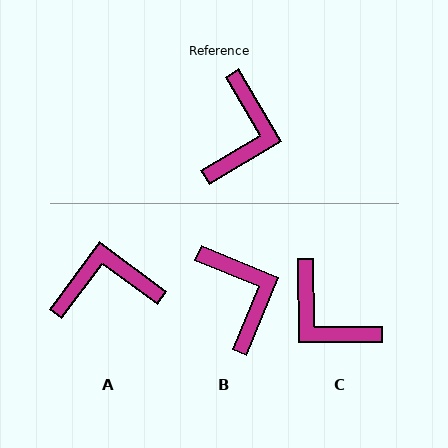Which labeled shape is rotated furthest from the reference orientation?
C, about 120 degrees away.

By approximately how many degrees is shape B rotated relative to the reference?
Approximately 37 degrees counter-clockwise.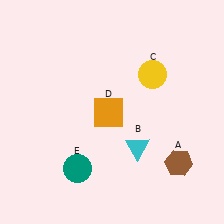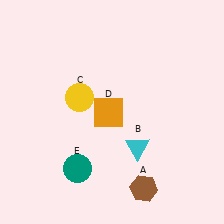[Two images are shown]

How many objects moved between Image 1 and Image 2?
2 objects moved between the two images.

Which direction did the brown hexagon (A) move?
The brown hexagon (A) moved left.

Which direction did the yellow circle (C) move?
The yellow circle (C) moved left.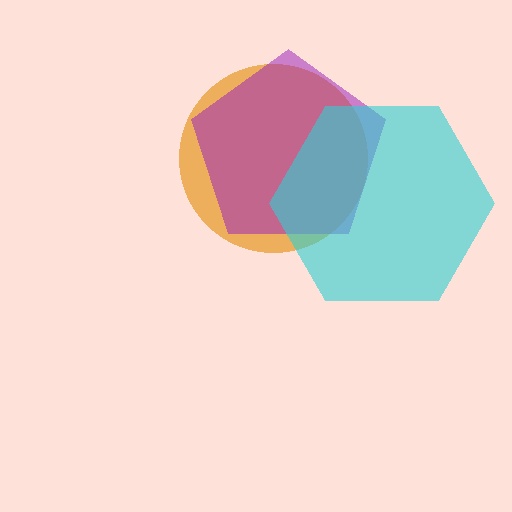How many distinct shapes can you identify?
There are 3 distinct shapes: an orange circle, a purple pentagon, a cyan hexagon.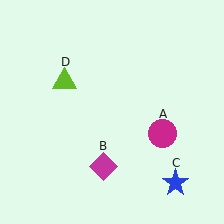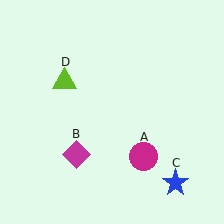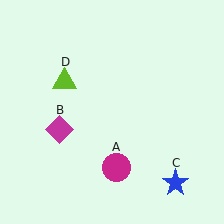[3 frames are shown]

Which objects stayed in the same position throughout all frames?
Blue star (object C) and lime triangle (object D) remained stationary.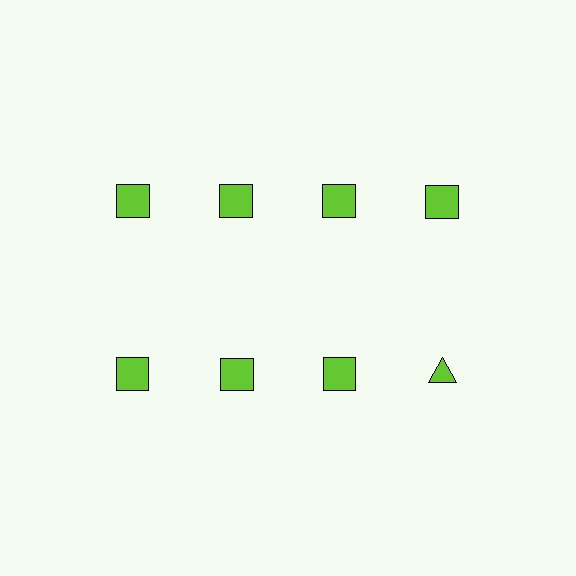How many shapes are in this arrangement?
There are 8 shapes arranged in a grid pattern.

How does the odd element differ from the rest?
It has a different shape: triangle instead of square.